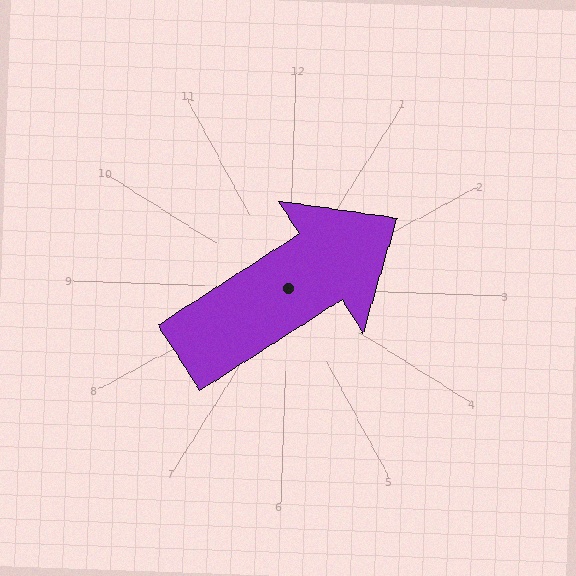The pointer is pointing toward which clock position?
Roughly 2 o'clock.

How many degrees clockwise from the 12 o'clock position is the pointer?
Approximately 55 degrees.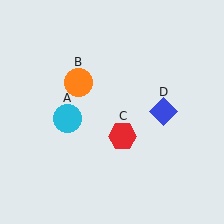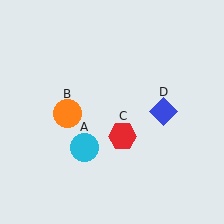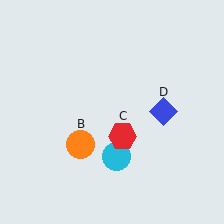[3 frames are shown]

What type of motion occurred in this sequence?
The cyan circle (object A), orange circle (object B) rotated counterclockwise around the center of the scene.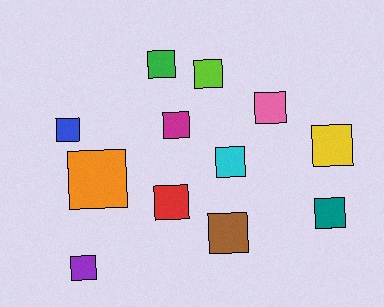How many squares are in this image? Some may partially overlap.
There are 12 squares.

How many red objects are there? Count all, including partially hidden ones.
There is 1 red object.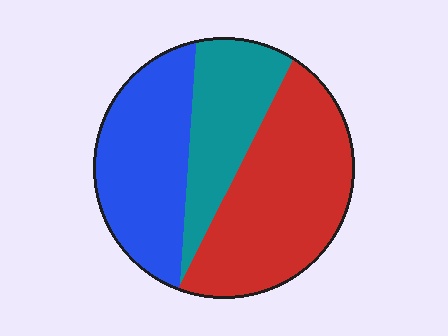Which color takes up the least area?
Teal, at roughly 25%.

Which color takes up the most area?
Red, at roughly 45%.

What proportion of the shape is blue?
Blue covers roughly 35% of the shape.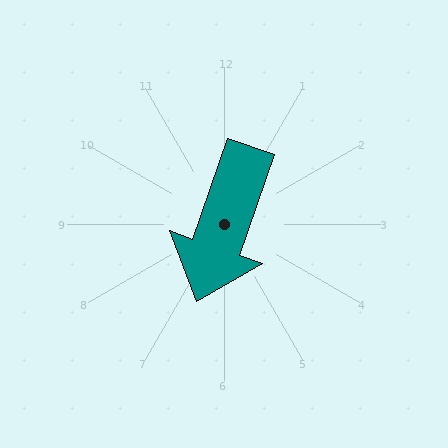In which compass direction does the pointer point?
South.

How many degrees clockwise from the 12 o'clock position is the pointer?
Approximately 199 degrees.